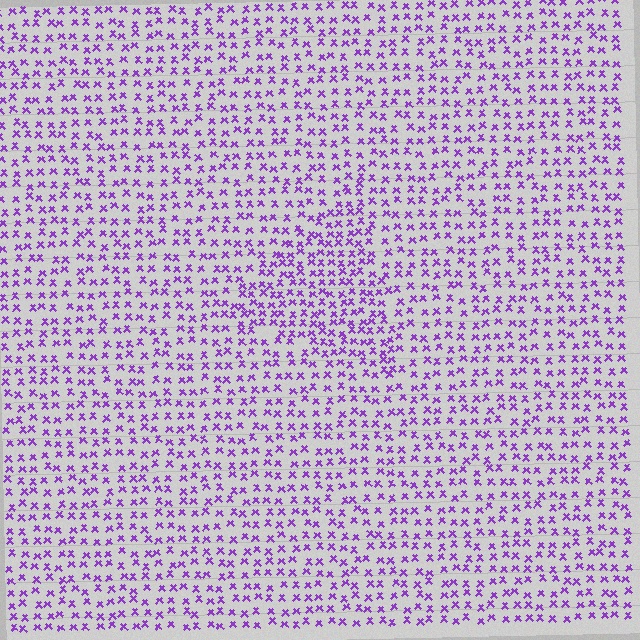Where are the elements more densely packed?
The elements are more densely packed inside the triangle boundary.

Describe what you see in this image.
The image contains small purple elements arranged at two different densities. A triangle-shaped region is visible where the elements are more densely packed than the surrounding area.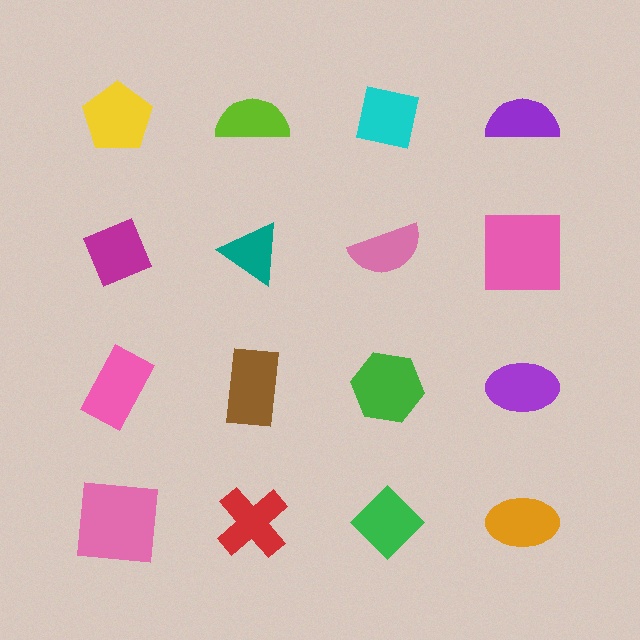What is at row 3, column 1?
A pink rectangle.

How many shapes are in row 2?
4 shapes.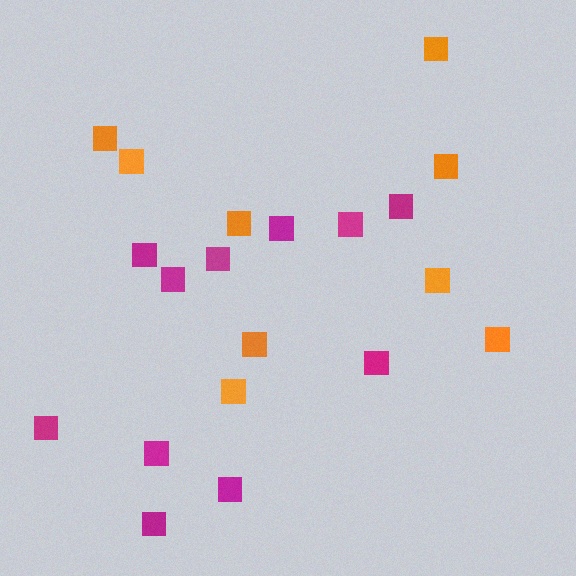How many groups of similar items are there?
There are 2 groups: one group of magenta squares (11) and one group of orange squares (9).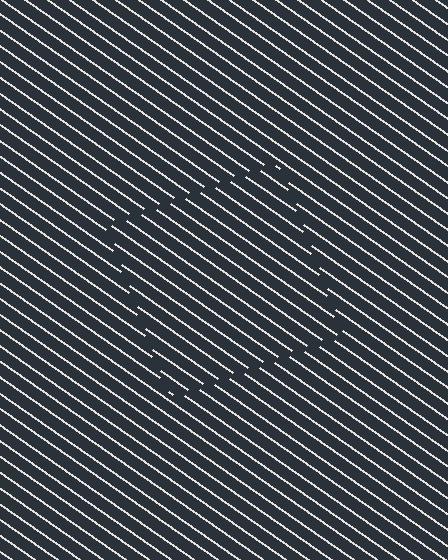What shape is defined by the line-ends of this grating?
An illusory square. The interior of the shape contains the same grating, shifted by half a period — the contour is defined by the phase discontinuity where line-ends from the inner and outer gratings abut.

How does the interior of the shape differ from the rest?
The interior of the shape contains the same grating, shifted by half a period — the contour is defined by the phase discontinuity where line-ends from the inner and outer gratings abut.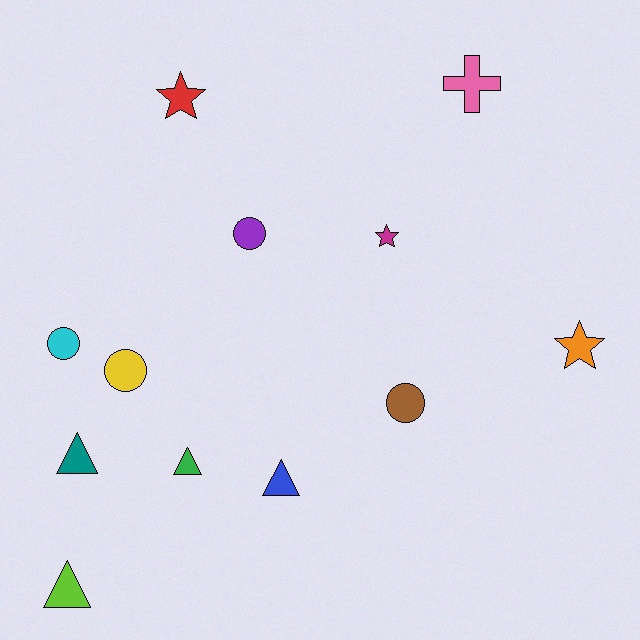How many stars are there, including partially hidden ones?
There are 3 stars.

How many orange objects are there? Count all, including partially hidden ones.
There is 1 orange object.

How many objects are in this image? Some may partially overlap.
There are 12 objects.